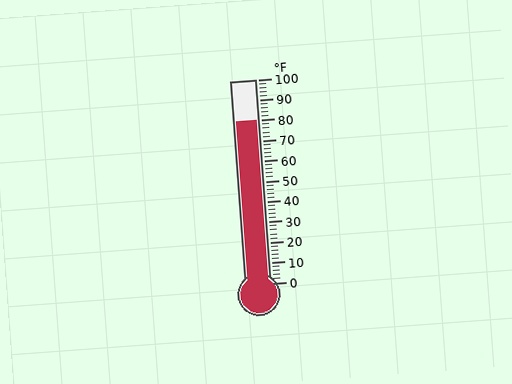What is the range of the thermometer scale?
The thermometer scale ranges from 0°F to 100°F.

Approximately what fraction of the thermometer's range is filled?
The thermometer is filled to approximately 80% of its range.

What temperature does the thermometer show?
The thermometer shows approximately 80°F.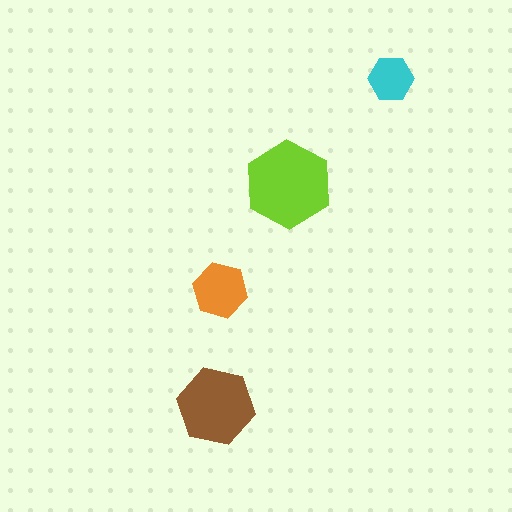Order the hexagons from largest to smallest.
the lime one, the brown one, the orange one, the cyan one.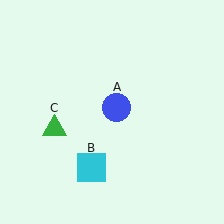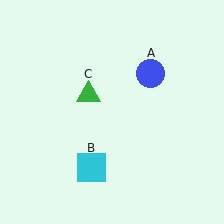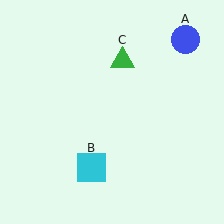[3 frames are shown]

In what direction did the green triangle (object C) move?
The green triangle (object C) moved up and to the right.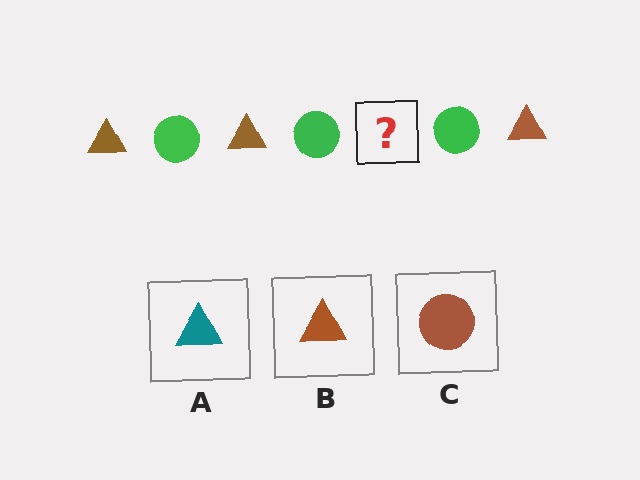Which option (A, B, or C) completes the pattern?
B.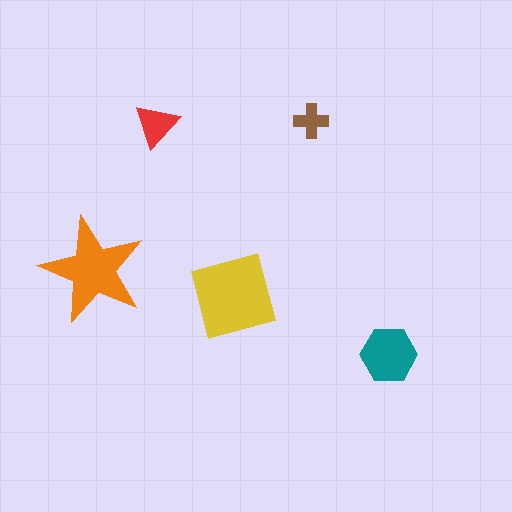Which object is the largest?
The yellow square.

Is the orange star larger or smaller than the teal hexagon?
Larger.